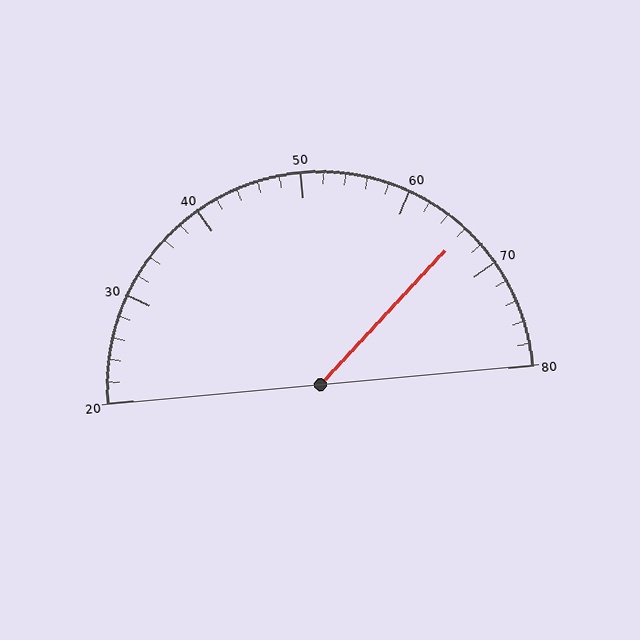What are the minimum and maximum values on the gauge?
The gauge ranges from 20 to 80.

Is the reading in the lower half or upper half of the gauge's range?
The reading is in the upper half of the range (20 to 80).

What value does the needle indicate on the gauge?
The needle indicates approximately 66.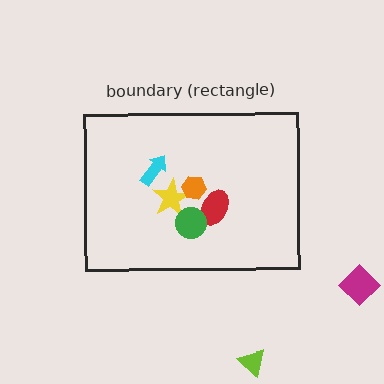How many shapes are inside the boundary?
5 inside, 2 outside.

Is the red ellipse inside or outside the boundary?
Inside.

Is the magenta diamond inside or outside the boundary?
Outside.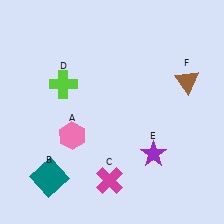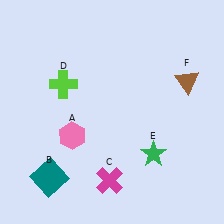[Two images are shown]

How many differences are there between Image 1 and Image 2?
There is 1 difference between the two images.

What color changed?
The star (E) changed from purple in Image 1 to green in Image 2.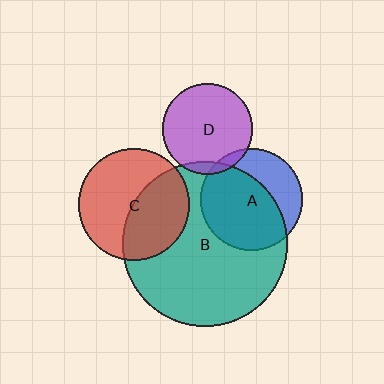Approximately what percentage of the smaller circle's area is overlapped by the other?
Approximately 65%.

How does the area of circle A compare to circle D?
Approximately 1.3 times.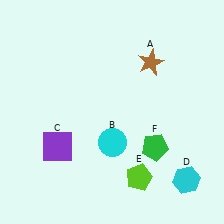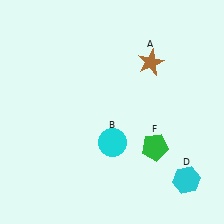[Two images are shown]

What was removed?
The lime pentagon (E), the purple square (C) were removed in Image 2.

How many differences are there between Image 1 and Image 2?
There are 2 differences between the two images.